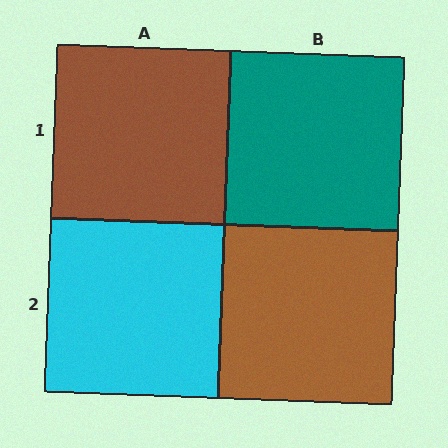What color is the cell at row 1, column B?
Teal.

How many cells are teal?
1 cell is teal.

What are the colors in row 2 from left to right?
Cyan, brown.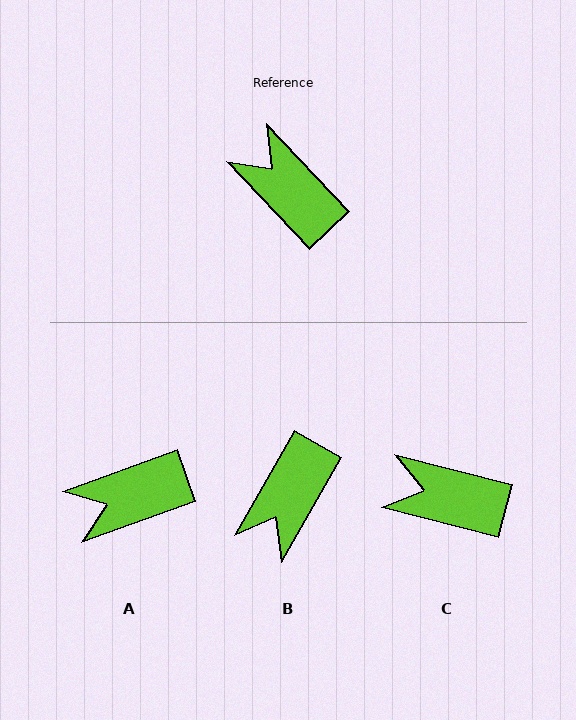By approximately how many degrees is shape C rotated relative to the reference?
Approximately 32 degrees counter-clockwise.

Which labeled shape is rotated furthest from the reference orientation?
B, about 107 degrees away.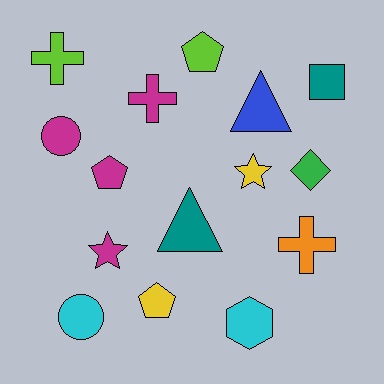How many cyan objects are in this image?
There are 2 cyan objects.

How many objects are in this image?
There are 15 objects.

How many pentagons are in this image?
There are 3 pentagons.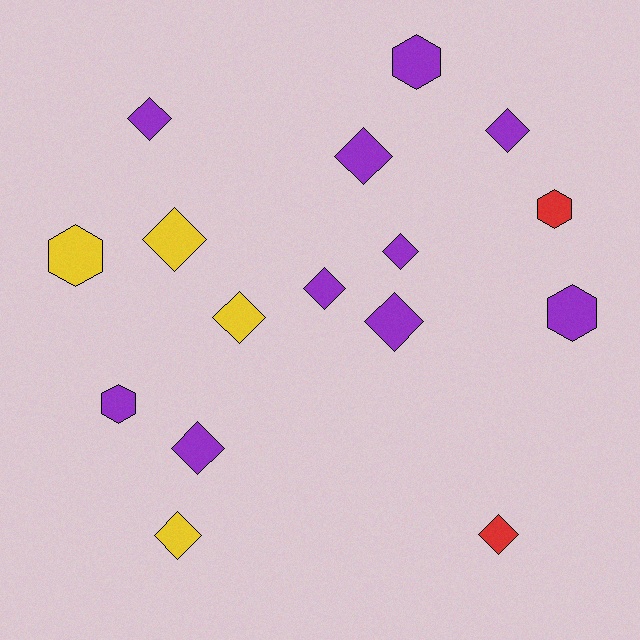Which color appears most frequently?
Purple, with 10 objects.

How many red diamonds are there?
There is 1 red diamond.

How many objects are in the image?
There are 16 objects.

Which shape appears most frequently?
Diamond, with 11 objects.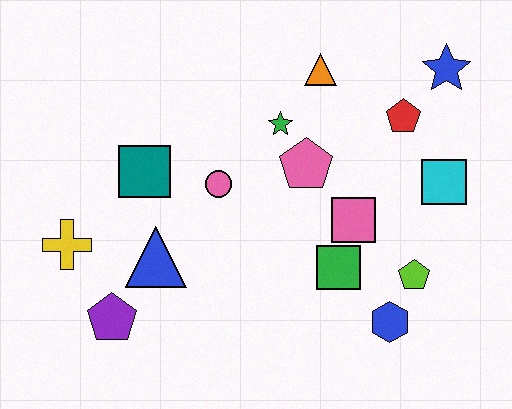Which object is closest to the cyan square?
The red pentagon is closest to the cyan square.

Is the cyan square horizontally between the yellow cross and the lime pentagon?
No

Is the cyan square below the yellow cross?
No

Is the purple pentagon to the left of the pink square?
Yes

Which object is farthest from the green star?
The purple pentagon is farthest from the green star.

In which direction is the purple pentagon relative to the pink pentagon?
The purple pentagon is to the left of the pink pentagon.